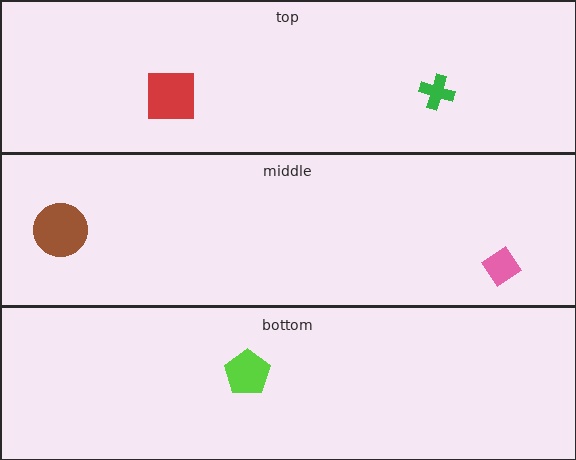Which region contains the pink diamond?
The middle region.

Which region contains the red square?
The top region.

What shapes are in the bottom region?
The lime pentagon.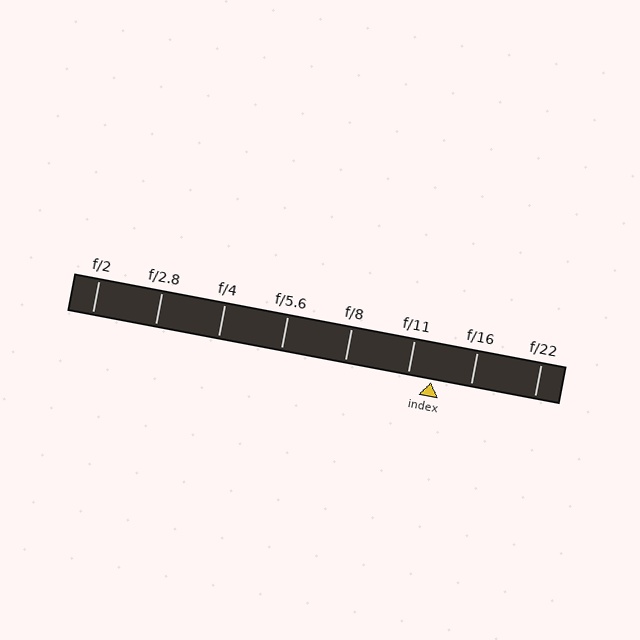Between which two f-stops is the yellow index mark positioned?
The index mark is between f/11 and f/16.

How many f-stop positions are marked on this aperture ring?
There are 8 f-stop positions marked.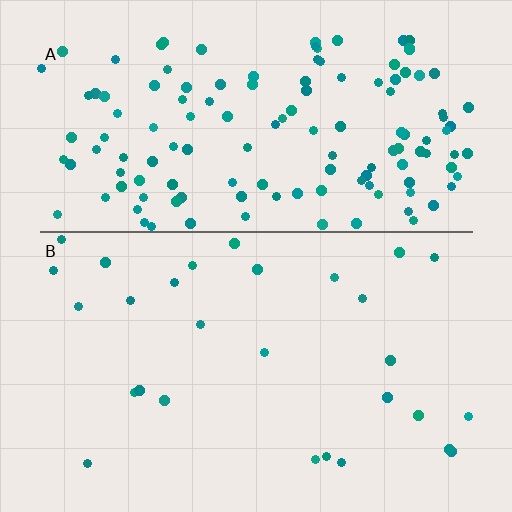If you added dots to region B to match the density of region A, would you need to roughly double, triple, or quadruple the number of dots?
Approximately quadruple.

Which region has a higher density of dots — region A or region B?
A (the top).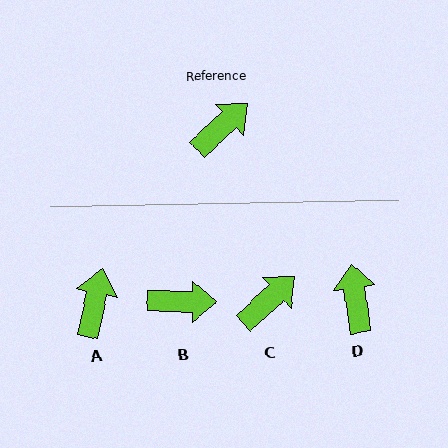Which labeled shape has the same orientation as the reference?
C.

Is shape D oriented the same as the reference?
No, it is off by about 55 degrees.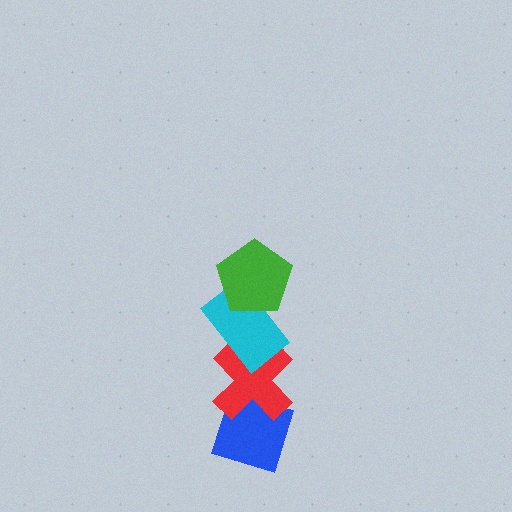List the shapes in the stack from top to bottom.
From top to bottom: the green pentagon, the cyan rectangle, the red cross, the blue diamond.